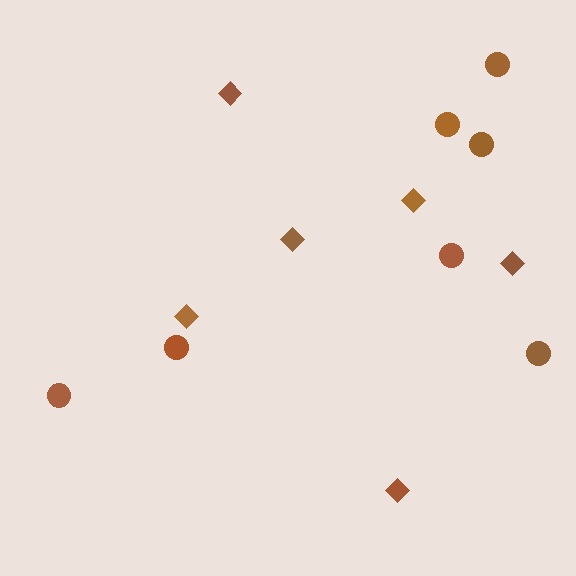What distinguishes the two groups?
There are 2 groups: one group of diamonds (6) and one group of circles (7).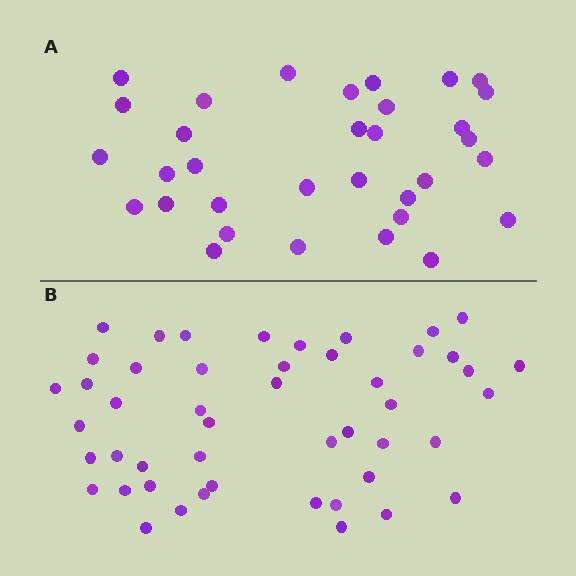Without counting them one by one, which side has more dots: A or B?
Region B (the bottom region) has more dots.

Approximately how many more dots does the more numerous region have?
Region B has approximately 15 more dots than region A.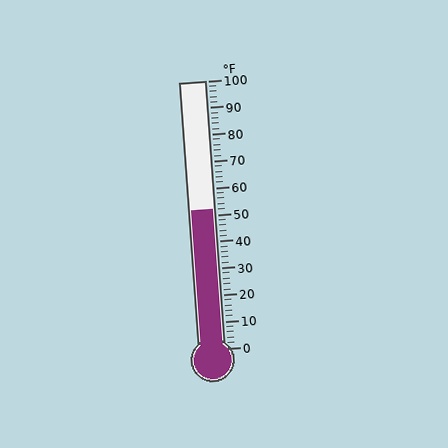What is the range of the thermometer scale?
The thermometer scale ranges from 0°F to 100°F.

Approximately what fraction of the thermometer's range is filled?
The thermometer is filled to approximately 50% of its range.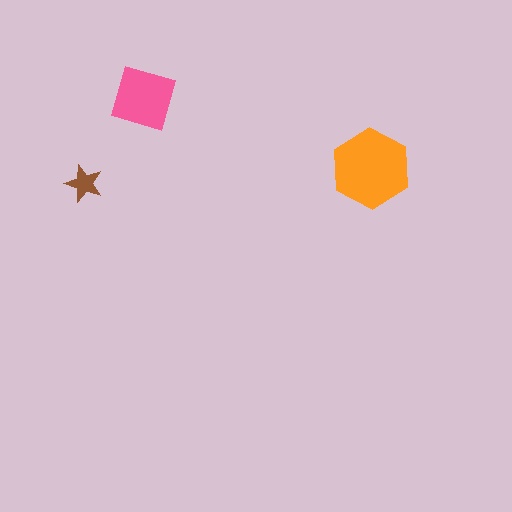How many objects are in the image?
There are 3 objects in the image.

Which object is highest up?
The pink diamond is topmost.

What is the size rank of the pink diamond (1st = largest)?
2nd.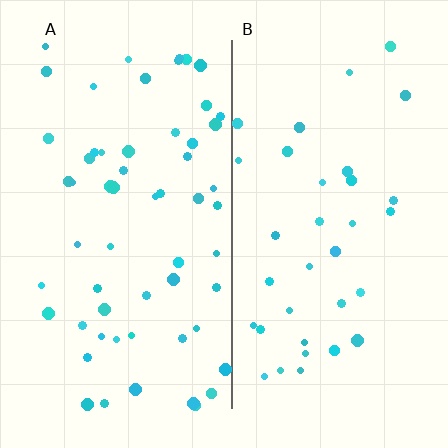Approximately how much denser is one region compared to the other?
Approximately 1.7× — region A over region B.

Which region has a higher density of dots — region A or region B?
A (the left).